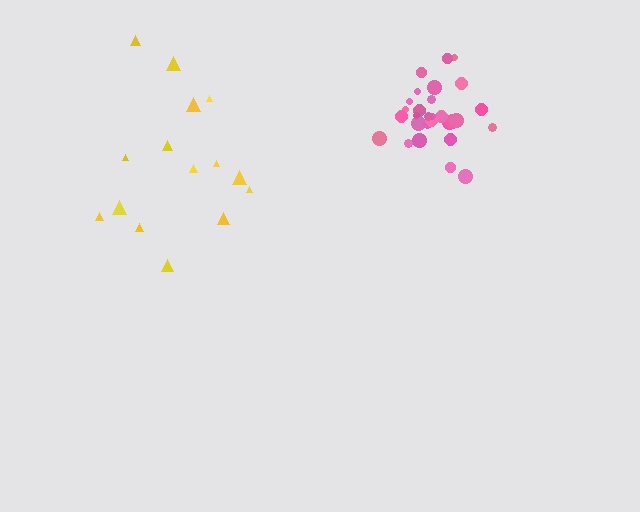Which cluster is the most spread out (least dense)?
Yellow.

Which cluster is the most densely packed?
Pink.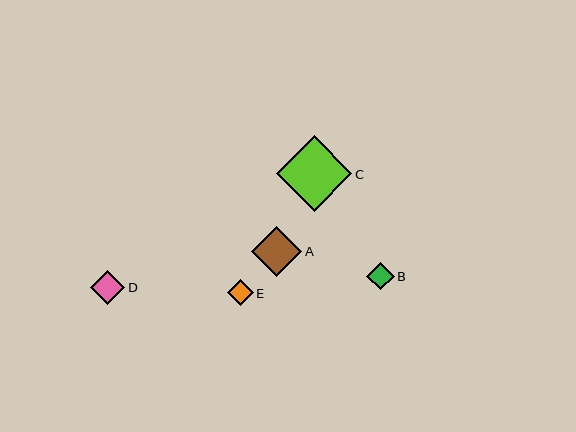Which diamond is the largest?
Diamond C is the largest with a size of approximately 75 pixels.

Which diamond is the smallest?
Diamond E is the smallest with a size of approximately 26 pixels.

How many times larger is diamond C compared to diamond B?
Diamond C is approximately 2.7 times the size of diamond B.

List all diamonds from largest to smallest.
From largest to smallest: C, A, D, B, E.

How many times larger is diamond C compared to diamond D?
Diamond C is approximately 2.2 times the size of diamond D.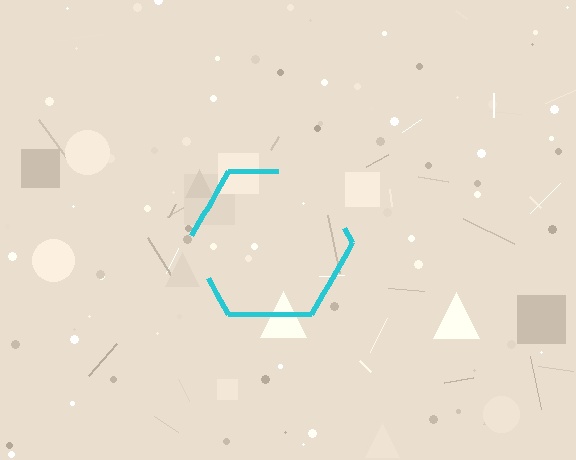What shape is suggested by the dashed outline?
The dashed outline suggests a hexagon.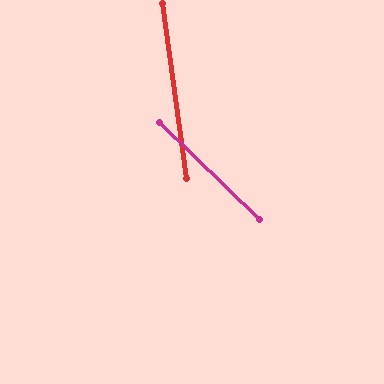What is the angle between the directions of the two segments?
Approximately 38 degrees.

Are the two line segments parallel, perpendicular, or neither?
Neither parallel nor perpendicular — they differ by about 38°.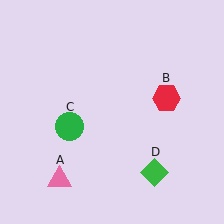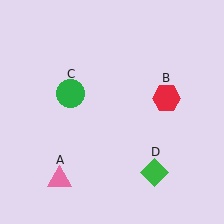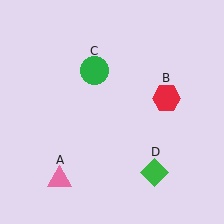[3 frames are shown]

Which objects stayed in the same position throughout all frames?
Pink triangle (object A) and red hexagon (object B) and green diamond (object D) remained stationary.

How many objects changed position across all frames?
1 object changed position: green circle (object C).